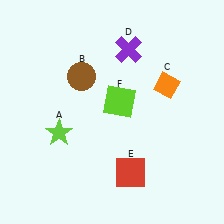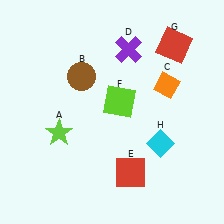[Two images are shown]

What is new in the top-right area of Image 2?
A red square (G) was added in the top-right area of Image 2.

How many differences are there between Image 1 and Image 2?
There are 2 differences between the two images.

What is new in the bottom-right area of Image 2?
A cyan diamond (H) was added in the bottom-right area of Image 2.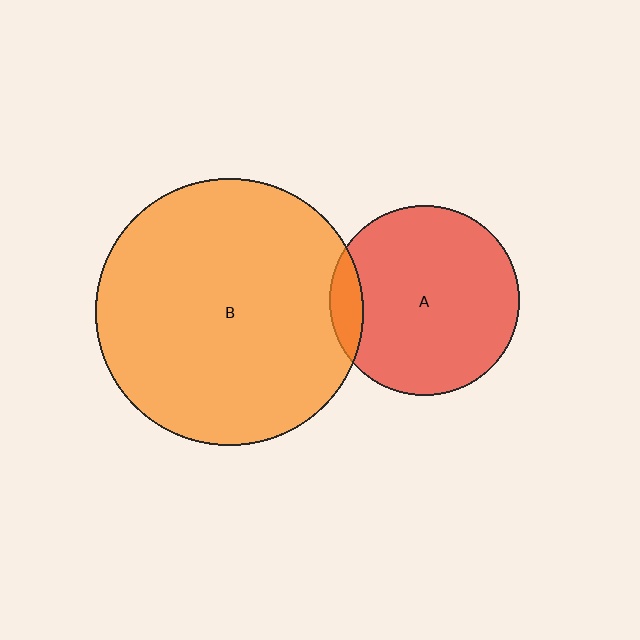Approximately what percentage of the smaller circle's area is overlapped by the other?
Approximately 10%.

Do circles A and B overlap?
Yes.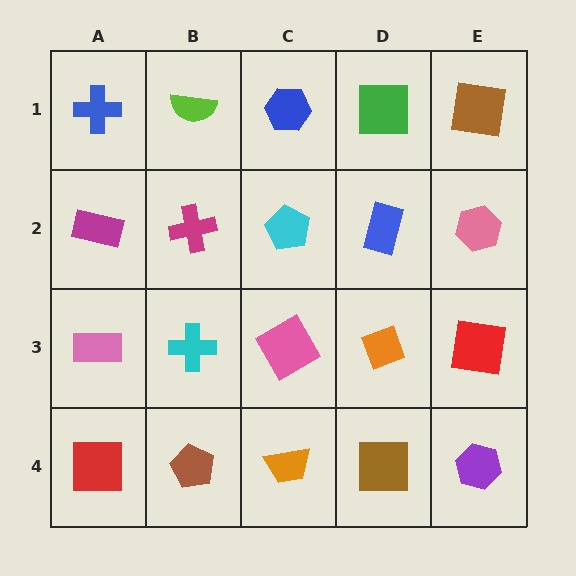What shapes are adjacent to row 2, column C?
A blue hexagon (row 1, column C), a pink diamond (row 3, column C), a magenta cross (row 2, column B), a blue rectangle (row 2, column D).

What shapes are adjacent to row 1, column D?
A blue rectangle (row 2, column D), a blue hexagon (row 1, column C), a brown square (row 1, column E).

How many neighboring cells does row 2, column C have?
4.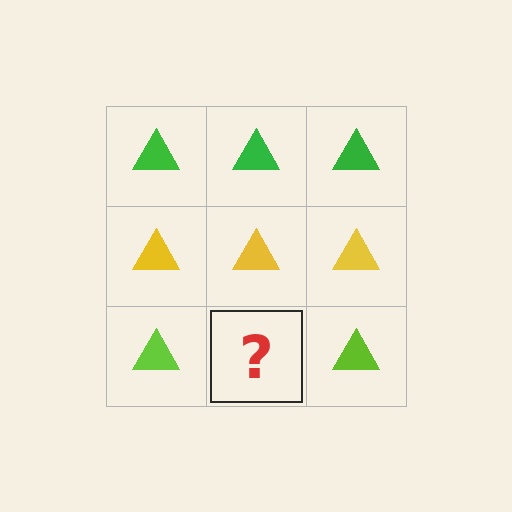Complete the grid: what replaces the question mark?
The question mark should be replaced with a lime triangle.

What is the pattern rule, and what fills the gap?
The rule is that each row has a consistent color. The gap should be filled with a lime triangle.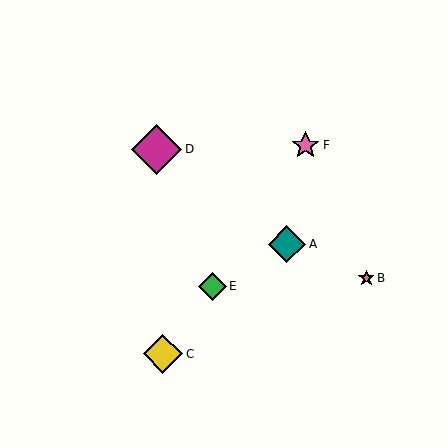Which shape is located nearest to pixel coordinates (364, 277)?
The pink star (labeled B) at (366, 278) is nearest to that location.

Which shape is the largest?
The magenta diamond (labeled D) is the largest.